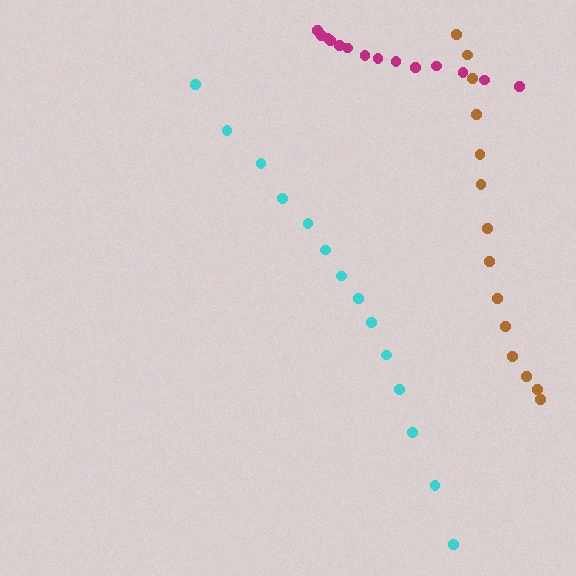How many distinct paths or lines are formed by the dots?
There are 3 distinct paths.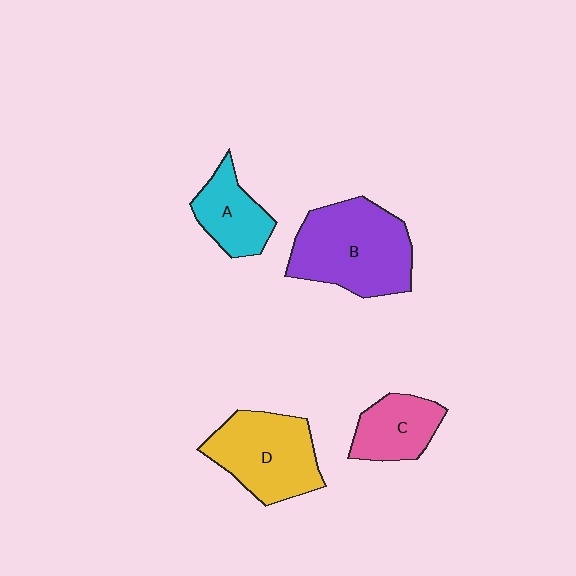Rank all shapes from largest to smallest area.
From largest to smallest: B (purple), D (yellow), C (pink), A (cyan).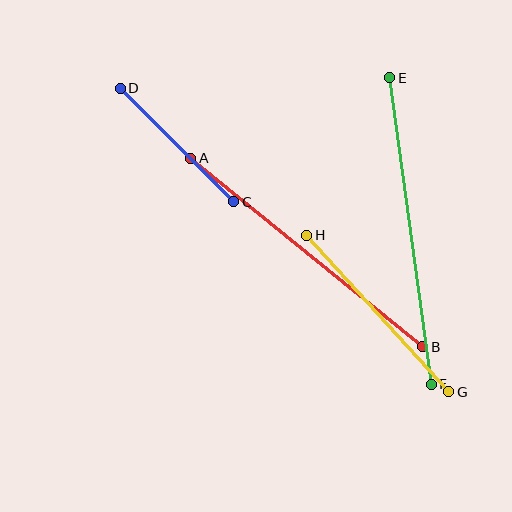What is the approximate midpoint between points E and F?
The midpoint is at approximately (410, 231) pixels.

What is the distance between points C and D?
The distance is approximately 160 pixels.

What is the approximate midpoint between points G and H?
The midpoint is at approximately (378, 313) pixels.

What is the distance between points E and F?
The distance is approximately 309 pixels.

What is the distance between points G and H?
The distance is approximately 212 pixels.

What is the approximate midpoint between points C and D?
The midpoint is at approximately (177, 145) pixels.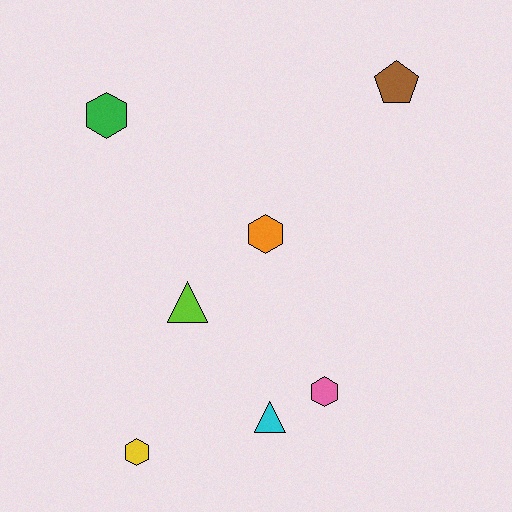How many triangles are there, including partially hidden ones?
There are 2 triangles.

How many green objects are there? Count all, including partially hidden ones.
There is 1 green object.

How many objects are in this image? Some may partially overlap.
There are 7 objects.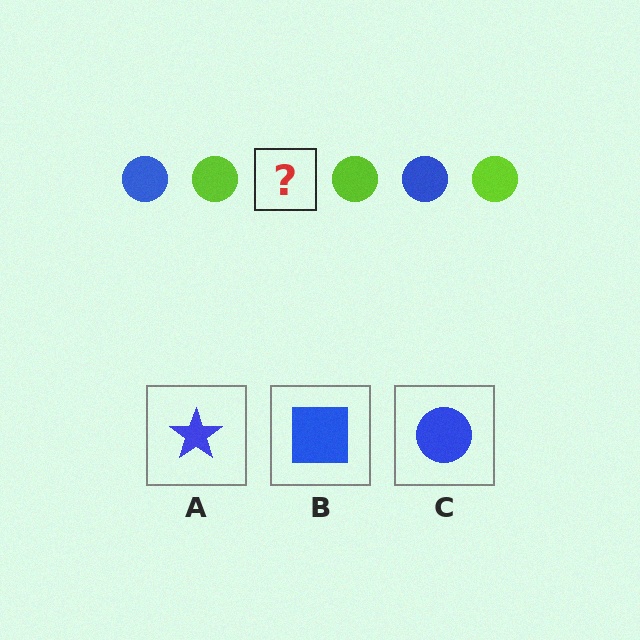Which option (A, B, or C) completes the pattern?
C.